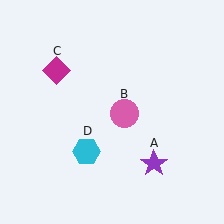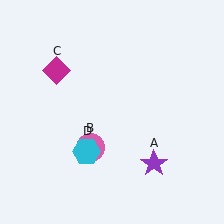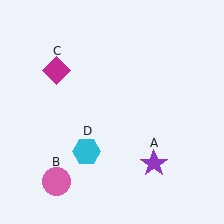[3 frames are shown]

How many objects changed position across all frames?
1 object changed position: pink circle (object B).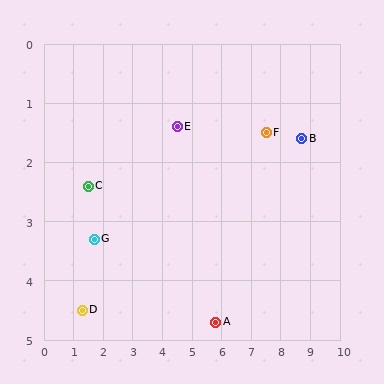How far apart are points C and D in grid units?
Points C and D are about 2.1 grid units apart.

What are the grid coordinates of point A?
Point A is at approximately (5.8, 4.7).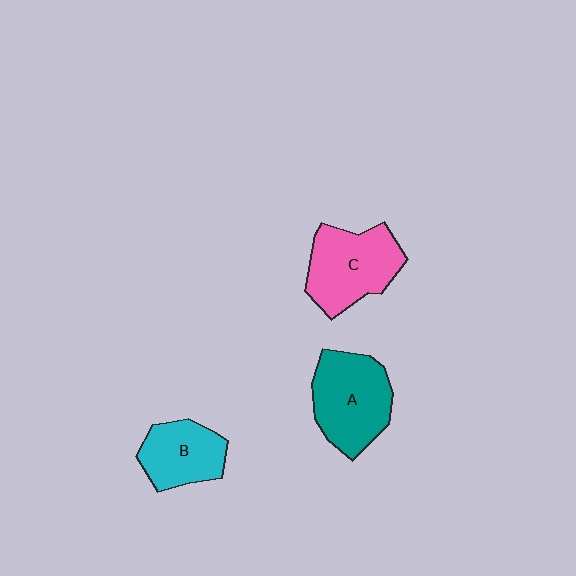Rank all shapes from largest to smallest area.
From largest to smallest: A (teal), C (pink), B (cyan).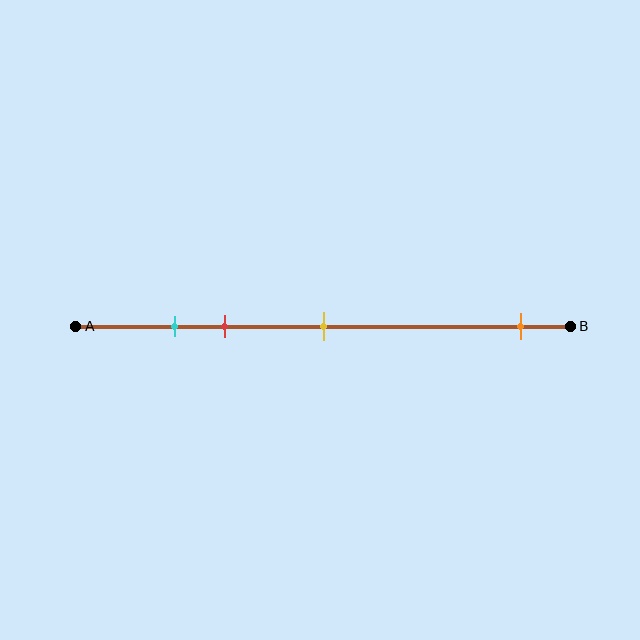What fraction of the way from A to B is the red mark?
The red mark is approximately 30% (0.3) of the way from A to B.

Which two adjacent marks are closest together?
The cyan and red marks are the closest adjacent pair.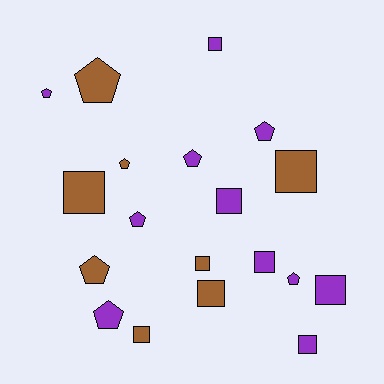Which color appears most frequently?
Purple, with 11 objects.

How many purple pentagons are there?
There are 6 purple pentagons.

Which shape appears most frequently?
Square, with 10 objects.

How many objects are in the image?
There are 19 objects.